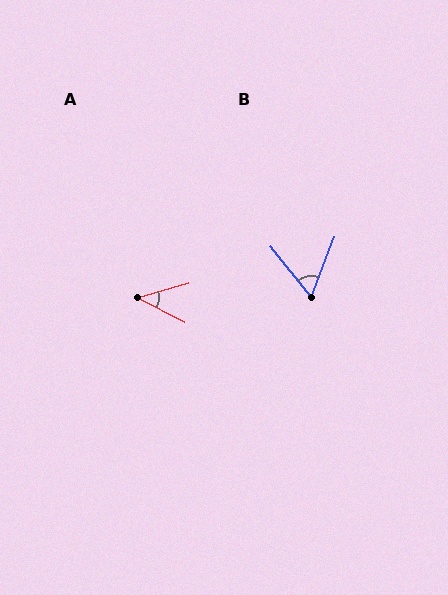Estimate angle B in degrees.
Approximately 59 degrees.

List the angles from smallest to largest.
A (42°), B (59°).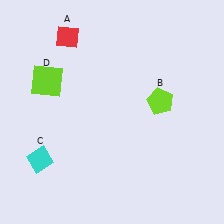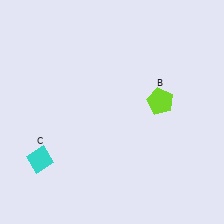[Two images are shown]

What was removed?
The lime square (D), the red diamond (A) were removed in Image 2.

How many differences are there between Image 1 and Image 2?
There are 2 differences between the two images.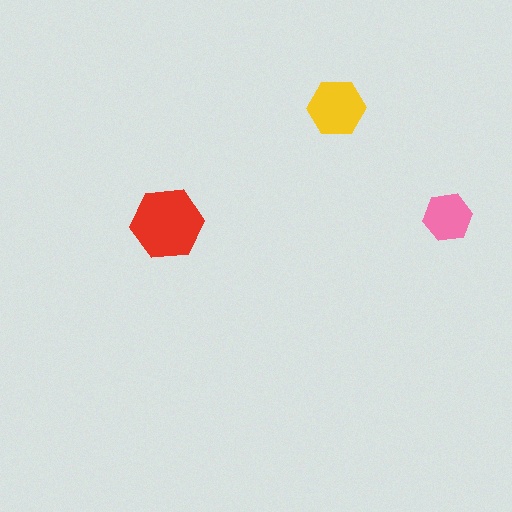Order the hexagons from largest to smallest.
the red one, the yellow one, the pink one.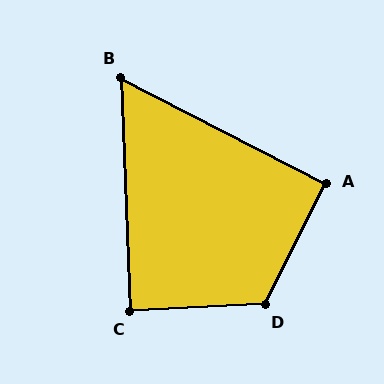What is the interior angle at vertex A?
Approximately 91 degrees (approximately right).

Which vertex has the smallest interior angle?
B, at approximately 61 degrees.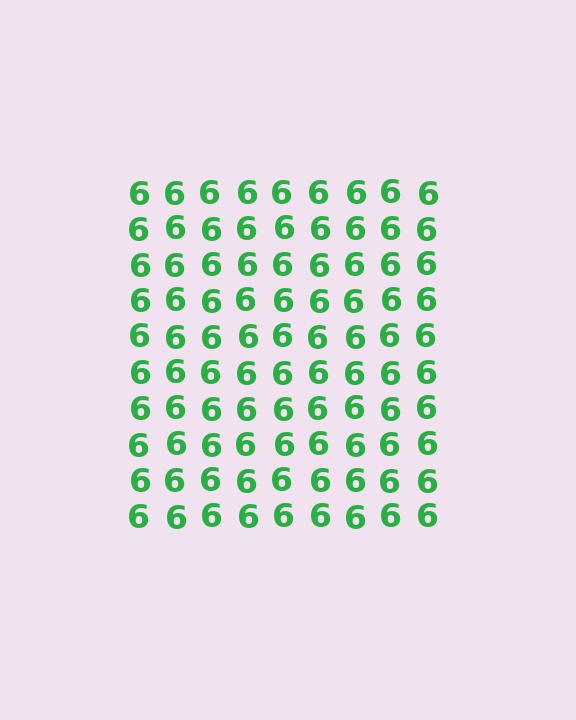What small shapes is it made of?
It is made of small digit 6's.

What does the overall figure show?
The overall figure shows a square.